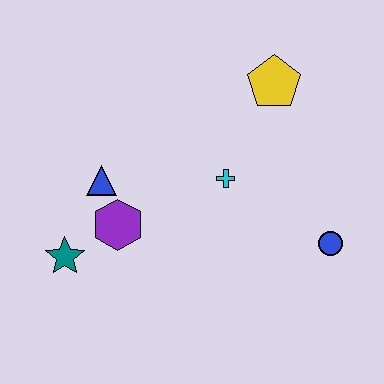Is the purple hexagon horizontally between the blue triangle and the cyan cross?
Yes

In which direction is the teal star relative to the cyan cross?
The teal star is to the left of the cyan cross.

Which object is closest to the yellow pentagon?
The cyan cross is closest to the yellow pentagon.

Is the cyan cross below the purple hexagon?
No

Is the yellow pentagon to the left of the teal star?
No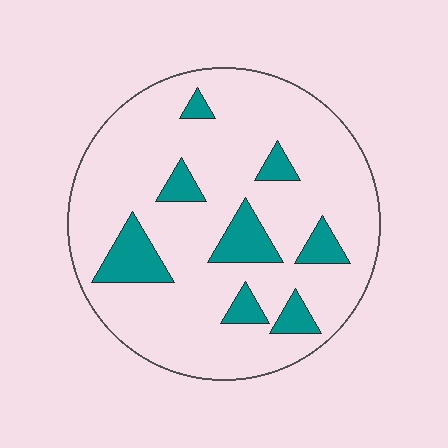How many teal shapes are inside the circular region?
8.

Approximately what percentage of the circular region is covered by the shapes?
Approximately 15%.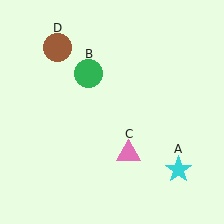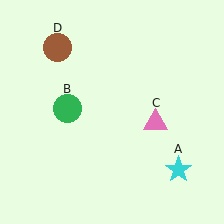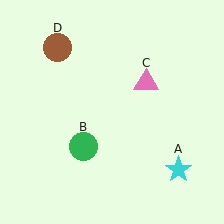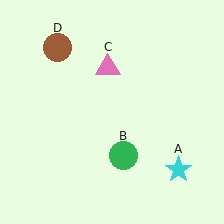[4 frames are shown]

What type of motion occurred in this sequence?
The green circle (object B), pink triangle (object C) rotated counterclockwise around the center of the scene.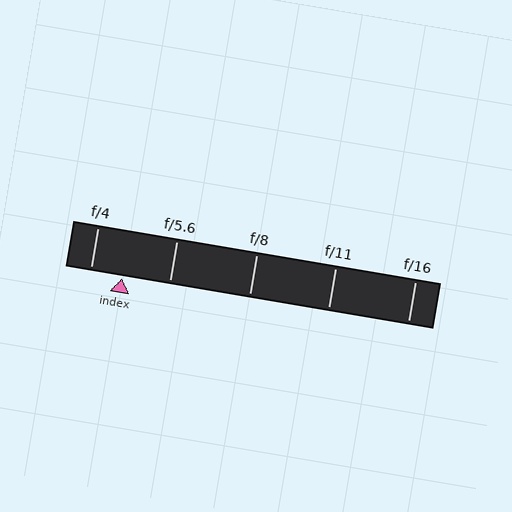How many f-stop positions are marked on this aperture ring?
There are 5 f-stop positions marked.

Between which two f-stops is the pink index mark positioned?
The index mark is between f/4 and f/5.6.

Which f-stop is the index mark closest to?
The index mark is closest to f/4.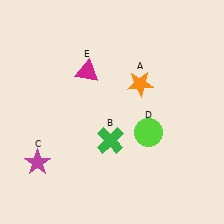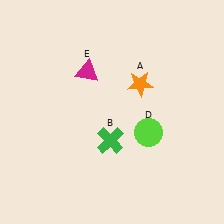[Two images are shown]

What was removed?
The magenta star (C) was removed in Image 2.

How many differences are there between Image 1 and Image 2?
There is 1 difference between the two images.